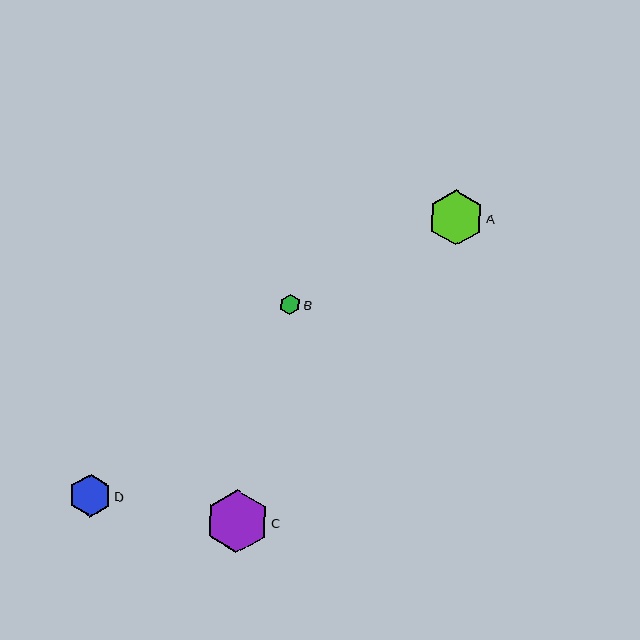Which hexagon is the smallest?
Hexagon B is the smallest with a size of approximately 20 pixels.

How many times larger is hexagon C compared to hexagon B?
Hexagon C is approximately 3.1 times the size of hexagon B.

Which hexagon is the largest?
Hexagon C is the largest with a size of approximately 63 pixels.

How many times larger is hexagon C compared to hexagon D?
Hexagon C is approximately 1.5 times the size of hexagon D.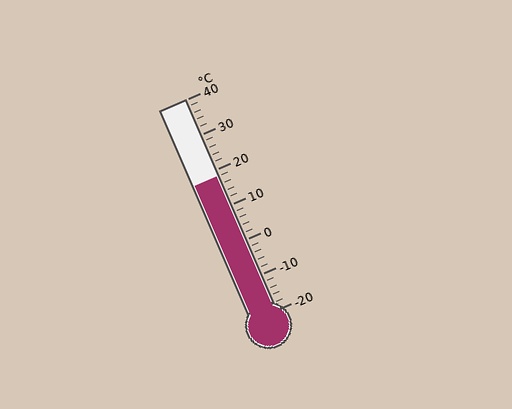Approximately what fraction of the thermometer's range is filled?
The thermometer is filled to approximately 65% of its range.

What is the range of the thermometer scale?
The thermometer scale ranges from -20°C to 40°C.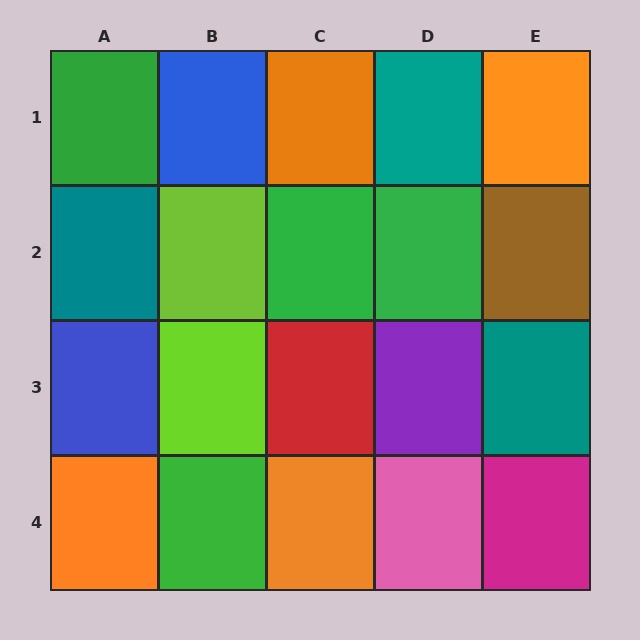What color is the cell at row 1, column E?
Orange.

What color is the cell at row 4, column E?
Magenta.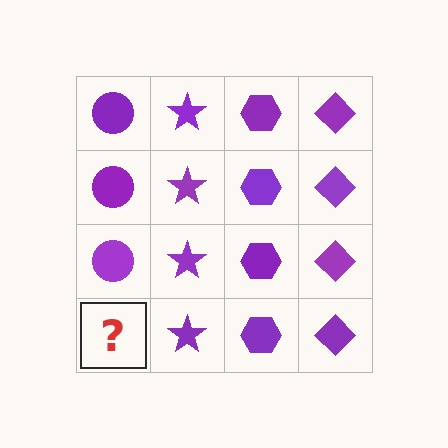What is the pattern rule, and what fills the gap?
The rule is that each column has a consistent shape. The gap should be filled with a purple circle.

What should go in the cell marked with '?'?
The missing cell should contain a purple circle.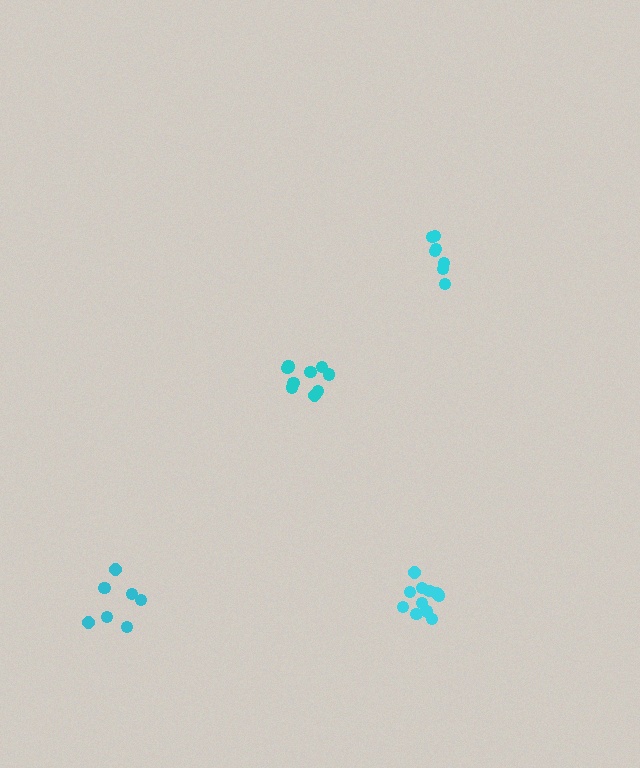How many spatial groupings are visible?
There are 4 spatial groupings.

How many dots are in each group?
Group 1: 10 dots, Group 2: 11 dots, Group 3: 7 dots, Group 4: 7 dots (35 total).